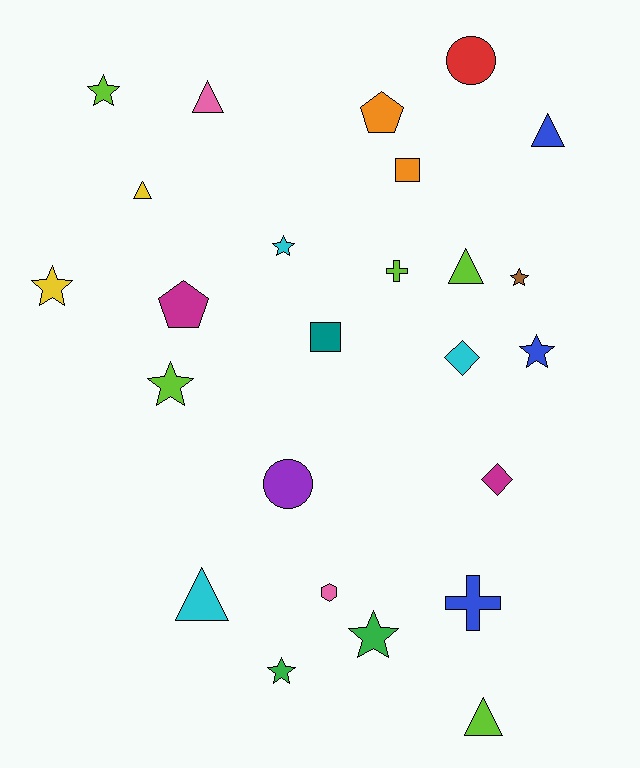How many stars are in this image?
There are 8 stars.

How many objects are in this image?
There are 25 objects.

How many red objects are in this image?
There is 1 red object.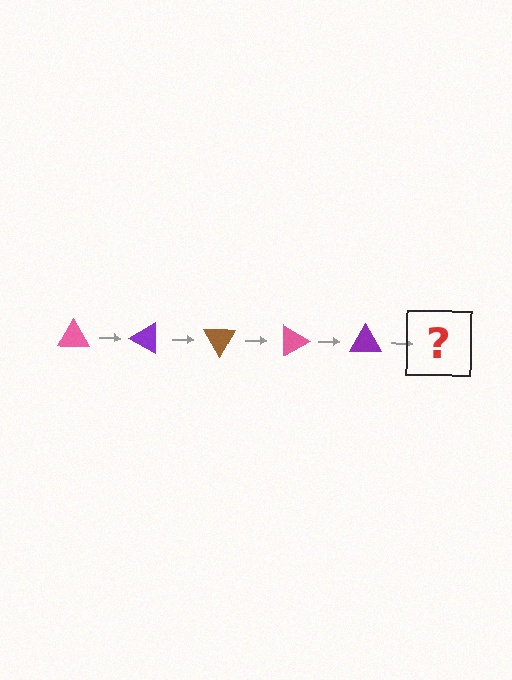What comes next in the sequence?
The next element should be a brown triangle, rotated 150 degrees from the start.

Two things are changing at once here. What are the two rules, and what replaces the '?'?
The two rules are that it rotates 30 degrees each step and the color cycles through pink, purple, and brown. The '?' should be a brown triangle, rotated 150 degrees from the start.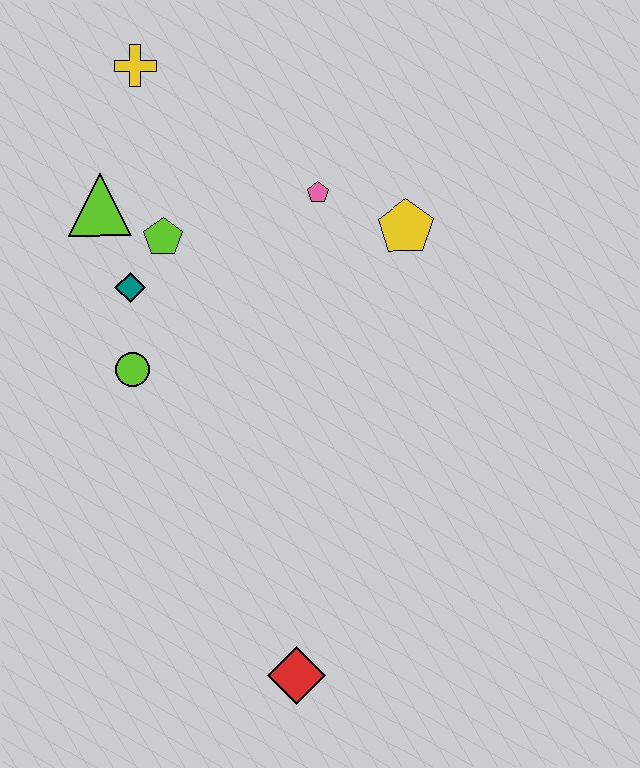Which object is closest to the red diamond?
The lime circle is closest to the red diamond.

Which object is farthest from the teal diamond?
The red diamond is farthest from the teal diamond.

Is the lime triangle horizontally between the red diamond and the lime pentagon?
No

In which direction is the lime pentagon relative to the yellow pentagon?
The lime pentagon is to the left of the yellow pentagon.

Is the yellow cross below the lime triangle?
No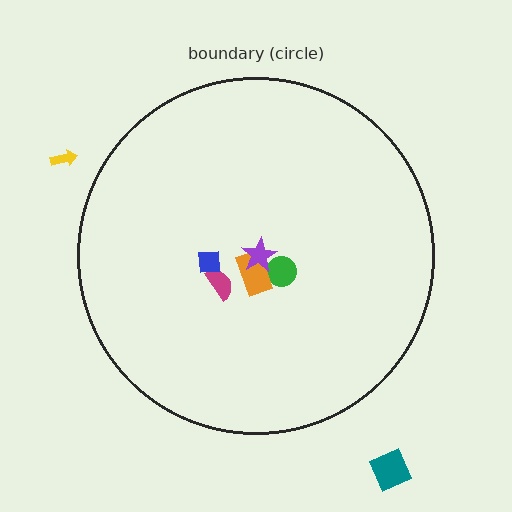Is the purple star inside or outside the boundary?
Inside.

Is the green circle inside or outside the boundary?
Inside.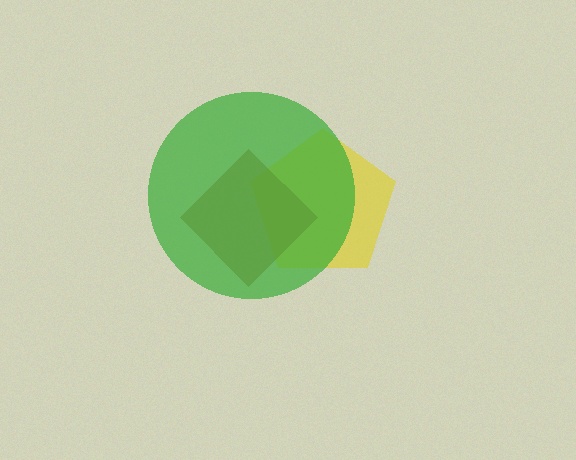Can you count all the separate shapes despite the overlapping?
Yes, there are 3 separate shapes.